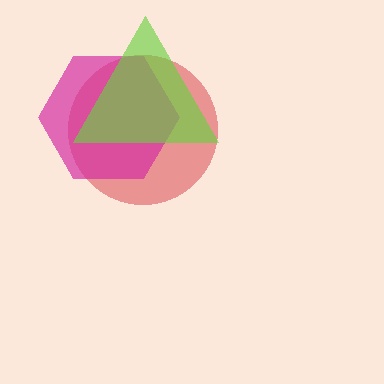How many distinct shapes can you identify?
There are 3 distinct shapes: a red circle, a magenta hexagon, a lime triangle.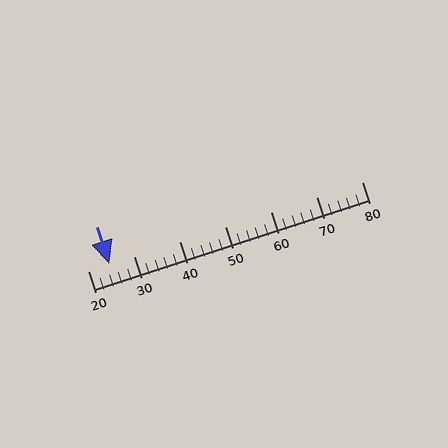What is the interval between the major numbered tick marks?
The major tick marks are spaced 10 units apart.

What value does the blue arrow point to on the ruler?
The blue arrow points to approximately 25.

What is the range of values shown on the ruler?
The ruler shows values from 20 to 80.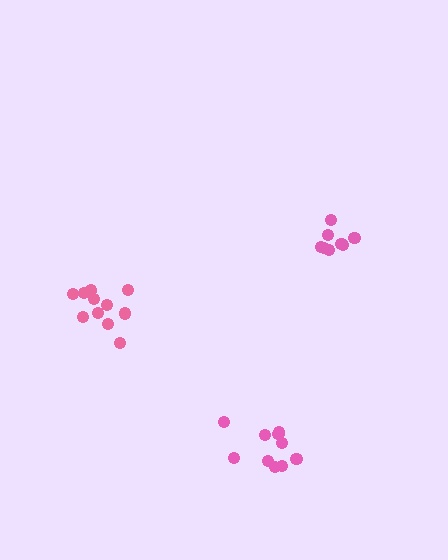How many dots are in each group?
Group 1: 8 dots, Group 2: 10 dots, Group 3: 11 dots (29 total).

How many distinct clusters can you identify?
There are 3 distinct clusters.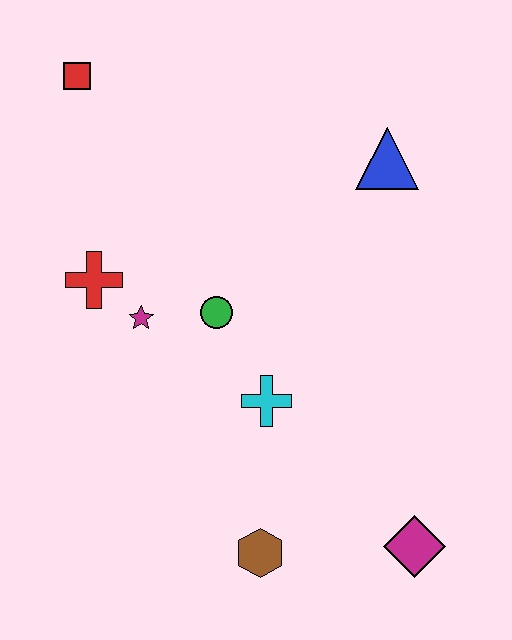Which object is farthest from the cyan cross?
The red square is farthest from the cyan cross.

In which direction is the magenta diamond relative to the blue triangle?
The magenta diamond is below the blue triangle.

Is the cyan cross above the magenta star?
No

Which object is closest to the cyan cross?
The green circle is closest to the cyan cross.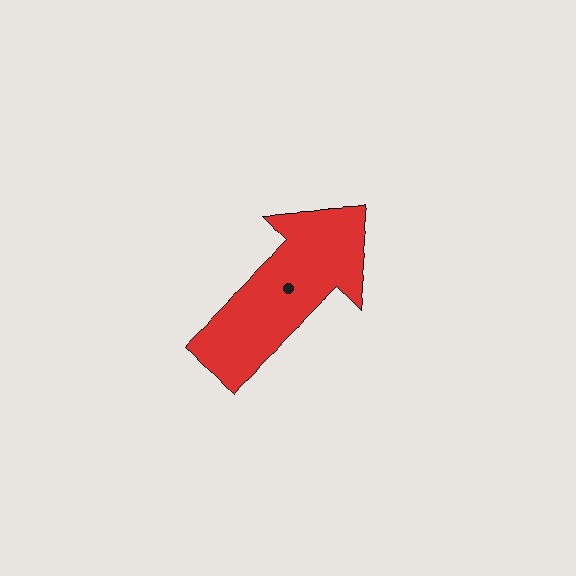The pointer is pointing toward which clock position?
Roughly 2 o'clock.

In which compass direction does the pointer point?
Northeast.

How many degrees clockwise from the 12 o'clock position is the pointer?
Approximately 46 degrees.